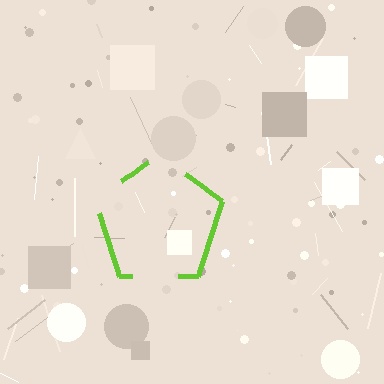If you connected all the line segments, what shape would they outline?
They would outline a pentagon.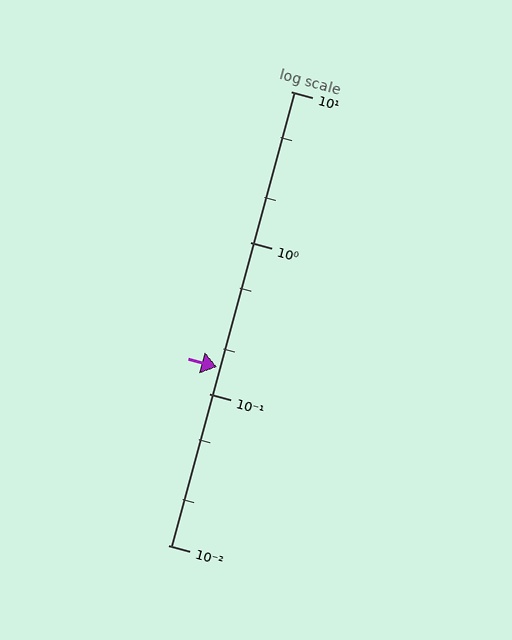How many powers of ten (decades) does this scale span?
The scale spans 3 decades, from 0.01 to 10.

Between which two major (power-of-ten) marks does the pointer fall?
The pointer is between 0.1 and 1.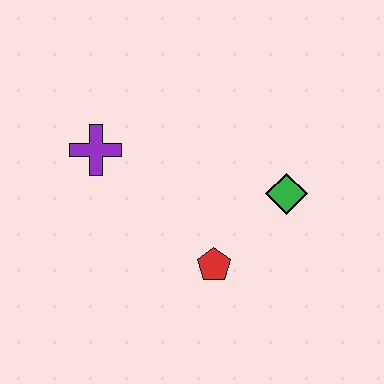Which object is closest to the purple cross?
The red pentagon is closest to the purple cross.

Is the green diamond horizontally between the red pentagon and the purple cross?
No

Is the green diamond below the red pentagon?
No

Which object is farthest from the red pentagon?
The purple cross is farthest from the red pentagon.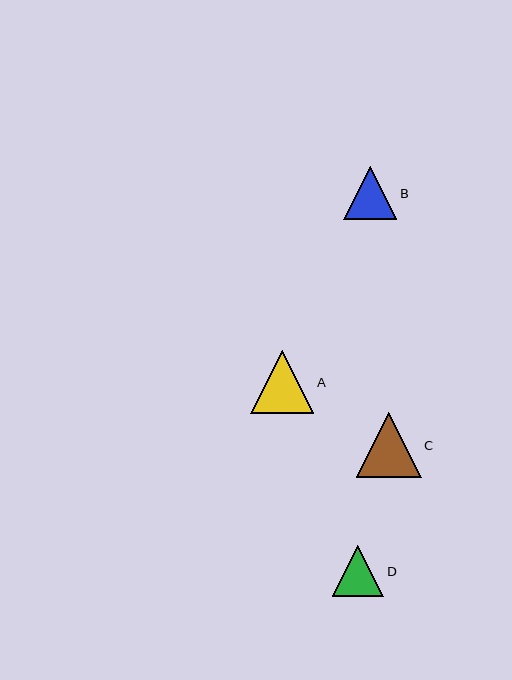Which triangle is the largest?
Triangle C is the largest with a size of approximately 65 pixels.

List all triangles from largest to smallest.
From largest to smallest: C, A, B, D.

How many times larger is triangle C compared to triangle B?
Triangle C is approximately 1.2 times the size of triangle B.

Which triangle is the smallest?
Triangle D is the smallest with a size of approximately 52 pixels.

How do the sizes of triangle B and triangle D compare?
Triangle B and triangle D are approximately the same size.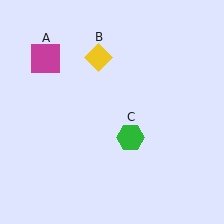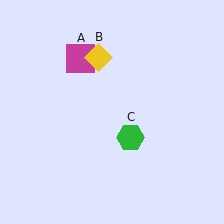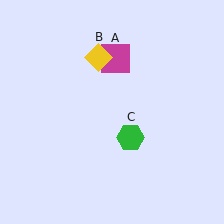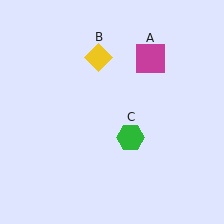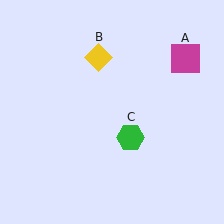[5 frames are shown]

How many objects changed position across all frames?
1 object changed position: magenta square (object A).